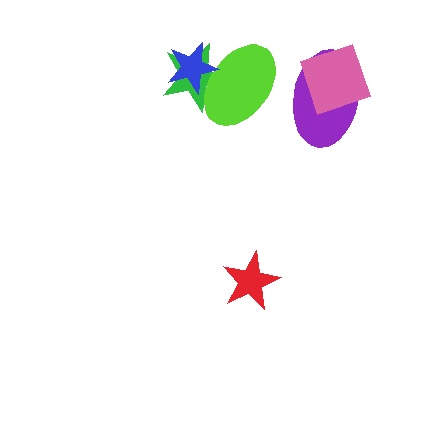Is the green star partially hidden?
Yes, it is partially covered by another shape.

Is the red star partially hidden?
No, no other shape covers it.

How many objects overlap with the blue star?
2 objects overlap with the blue star.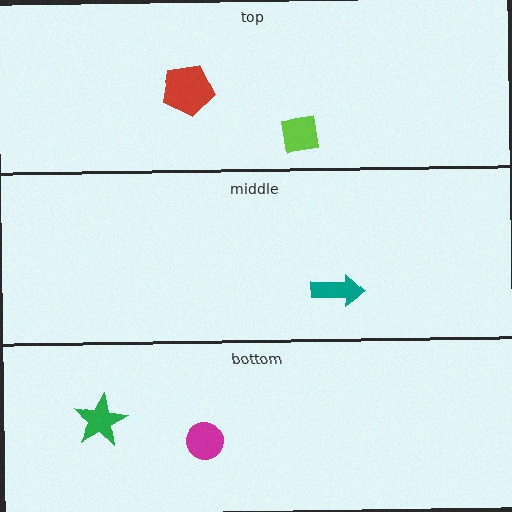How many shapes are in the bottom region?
2.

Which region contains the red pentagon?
The top region.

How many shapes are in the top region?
2.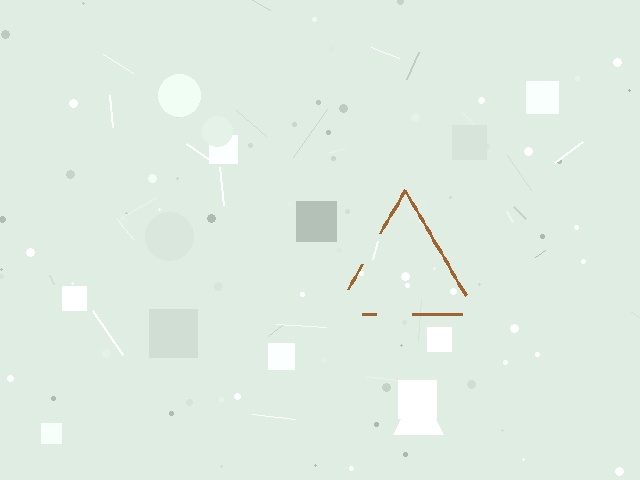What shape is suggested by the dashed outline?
The dashed outline suggests a triangle.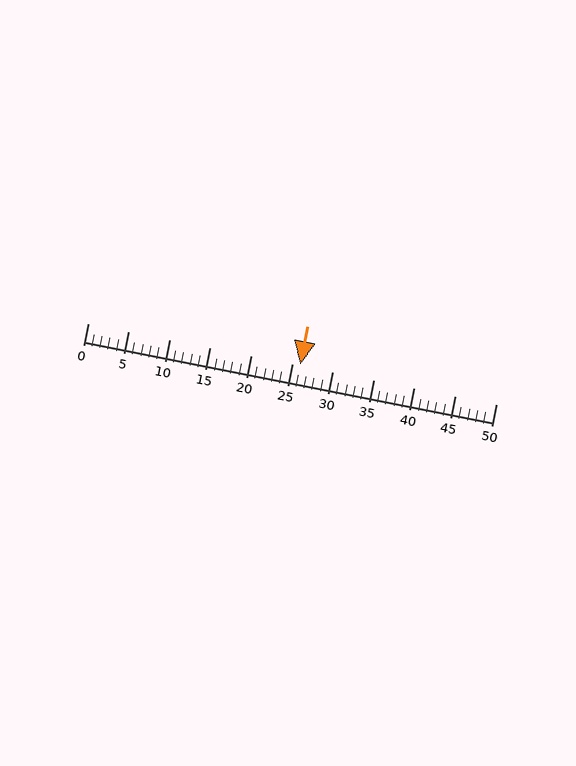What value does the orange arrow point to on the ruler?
The orange arrow points to approximately 26.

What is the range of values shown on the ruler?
The ruler shows values from 0 to 50.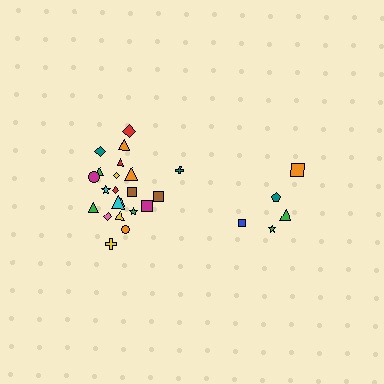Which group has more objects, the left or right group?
The left group.